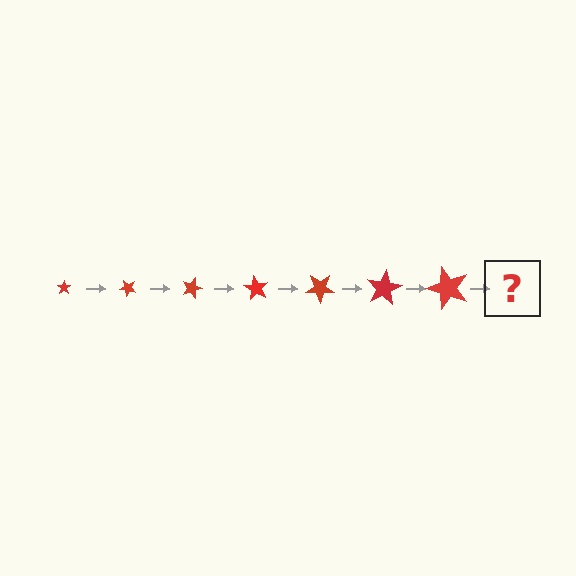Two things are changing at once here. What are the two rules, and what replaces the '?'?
The two rules are that the star grows larger each step and it rotates 45 degrees each step. The '?' should be a star, larger than the previous one and rotated 315 degrees from the start.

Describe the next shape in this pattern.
It should be a star, larger than the previous one and rotated 315 degrees from the start.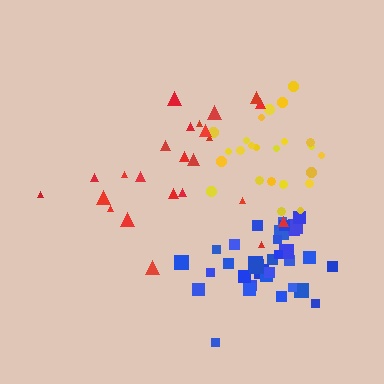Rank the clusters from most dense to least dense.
blue, yellow, red.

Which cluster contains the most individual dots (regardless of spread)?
Blue (34).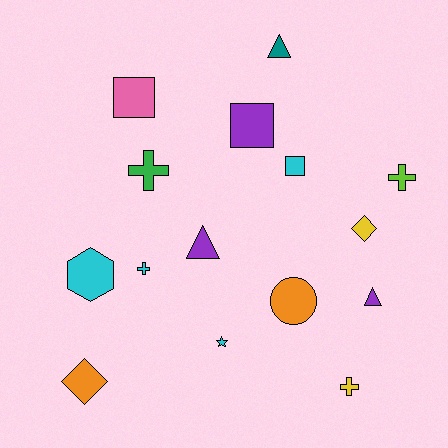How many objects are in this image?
There are 15 objects.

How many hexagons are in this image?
There is 1 hexagon.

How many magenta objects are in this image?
There are no magenta objects.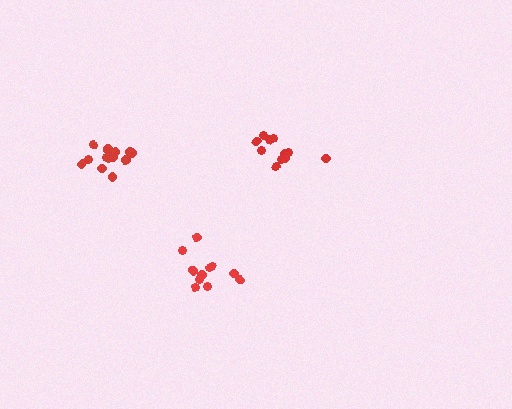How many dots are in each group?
Group 1: 14 dots, Group 2: 12 dots, Group 3: 11 dots (37 total).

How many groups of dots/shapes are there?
There are 3 groups.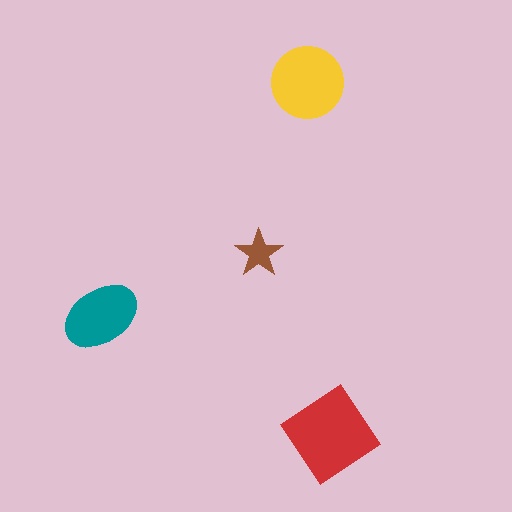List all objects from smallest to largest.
The brown star, the teal ellipse, the yellow circle, the red diamond.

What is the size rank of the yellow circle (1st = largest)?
2nd.